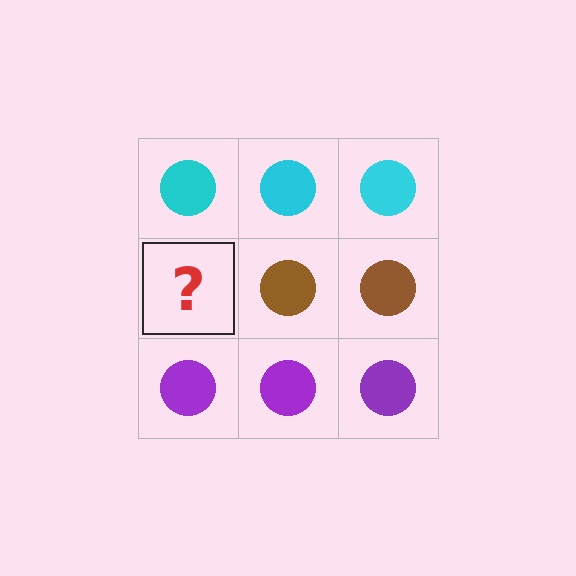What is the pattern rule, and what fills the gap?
The rule is that each row has a consistent color. The gap should be filled with a brown circle.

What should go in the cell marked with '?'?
The missing cell should contain a brown circle.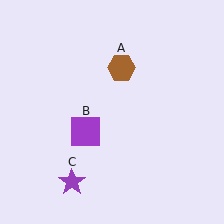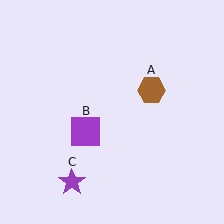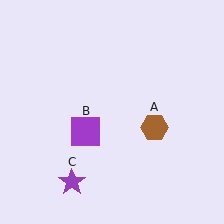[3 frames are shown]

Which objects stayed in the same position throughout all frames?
Purple square (object B) and purple star (object C) remained stationary.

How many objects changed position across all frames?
1 object changed position: brown hexagon (object A).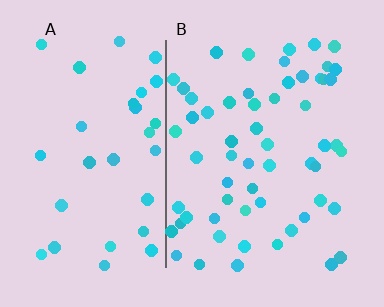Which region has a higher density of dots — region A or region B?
B (the right).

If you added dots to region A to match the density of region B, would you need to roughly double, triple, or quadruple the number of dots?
Approximately double.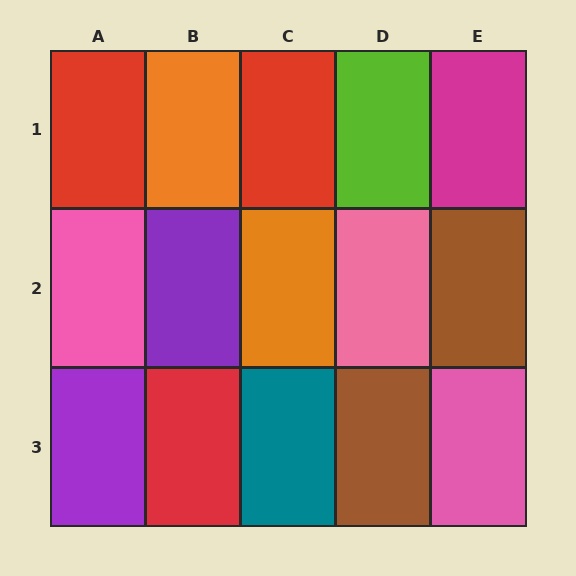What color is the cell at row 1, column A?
Red.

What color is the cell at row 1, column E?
Magenta.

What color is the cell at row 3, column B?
Red.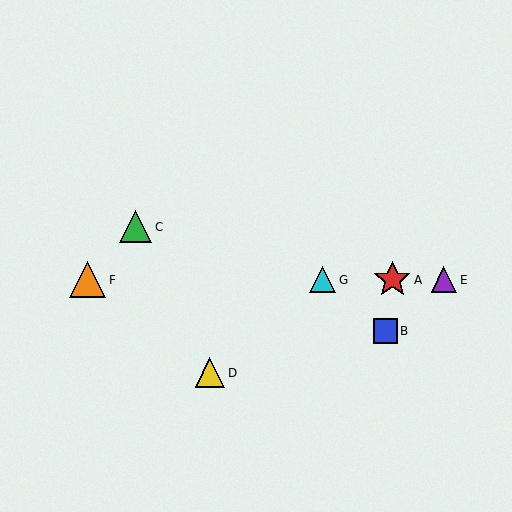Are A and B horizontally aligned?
No, A is at y≈280 and B is at y≈331.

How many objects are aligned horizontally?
4 objects (A, E, F, G) are aligned horizontally.